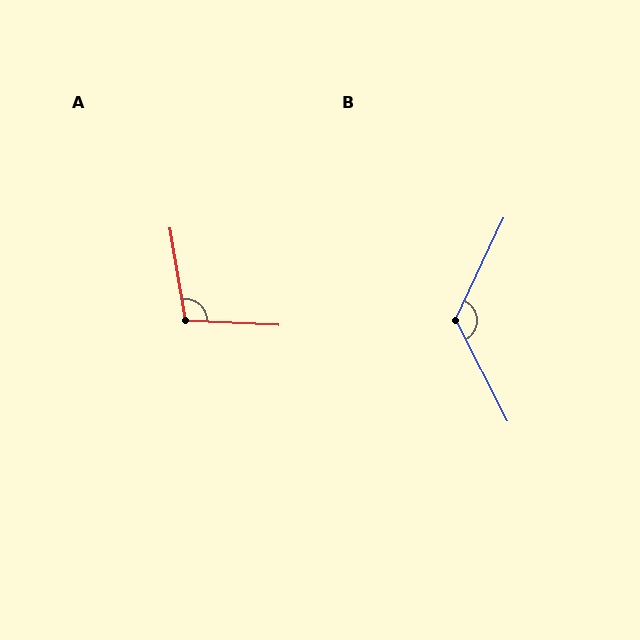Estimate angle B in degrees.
Approximately 127 degrees.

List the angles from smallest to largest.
A (102°), B (127°).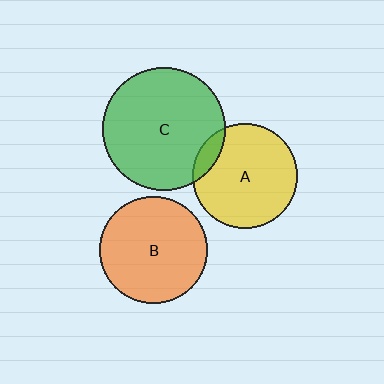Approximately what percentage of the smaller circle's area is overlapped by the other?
Approximately 10%.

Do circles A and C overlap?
Yes.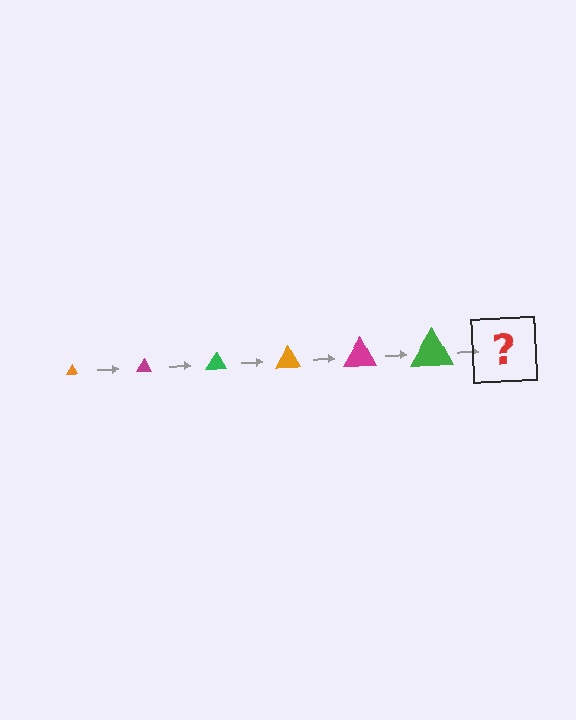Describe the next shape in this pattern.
It should be an orange triangle, larger than the previous one.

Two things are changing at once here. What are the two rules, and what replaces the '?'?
The two rules are that the triangle grows larger each step and the color cycles through orange, magenta, and green. The '?' should be an orange triangle, larger than the previous one.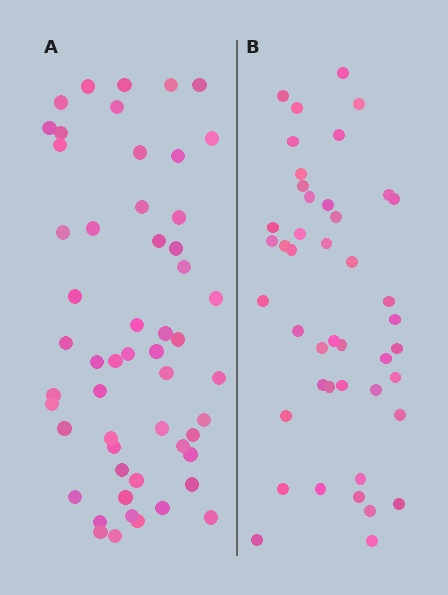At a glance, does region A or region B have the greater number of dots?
Region A (the left region) has more dots.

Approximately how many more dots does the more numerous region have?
Region A has roughly 10 or so more dots than region B.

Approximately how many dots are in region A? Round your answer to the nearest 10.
About 50 dots. (The exact count is 54, which rounds to 50.)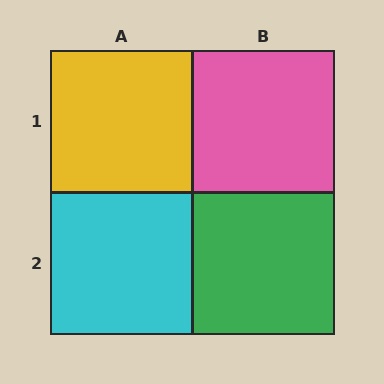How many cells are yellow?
1 cell is yellow.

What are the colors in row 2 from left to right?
Cyan, green.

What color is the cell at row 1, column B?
Pink.